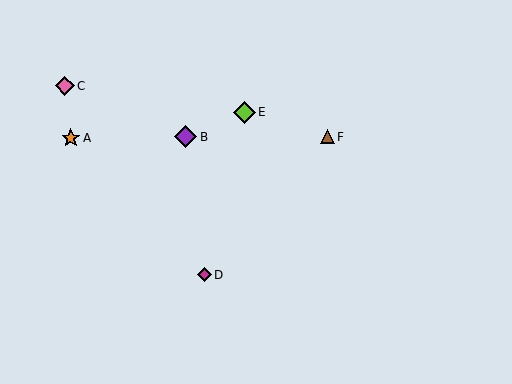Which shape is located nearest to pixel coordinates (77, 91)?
The pink diamond (labeled C) at (65, 86) is nearest to that location.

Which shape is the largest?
The lime diamond (labeled E) is the largest.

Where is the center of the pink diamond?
The center of the pink diamond is at (65, 86).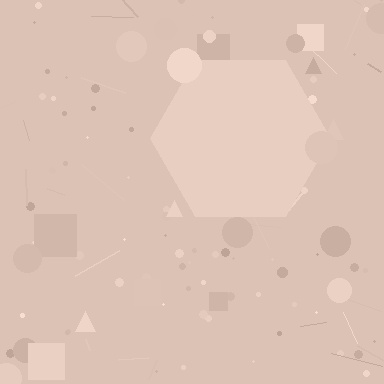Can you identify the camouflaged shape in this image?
The camouflaged shape is a hexagon.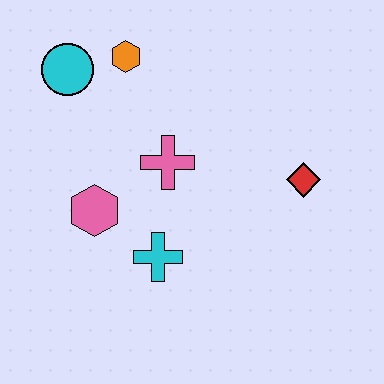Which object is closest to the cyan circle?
The orange hexagon is closest to the cyan circle.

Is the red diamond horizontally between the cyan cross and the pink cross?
No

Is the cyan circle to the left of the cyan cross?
Yes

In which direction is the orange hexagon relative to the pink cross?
The orange hexagon is above the pink cross.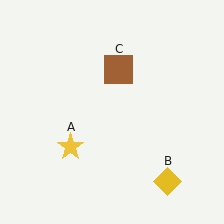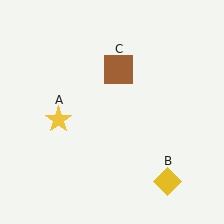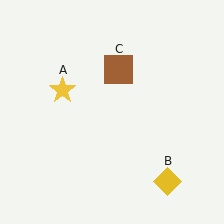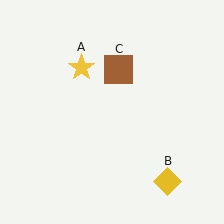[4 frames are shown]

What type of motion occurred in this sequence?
The yellow star (object A) rotated clockwise around the center of the scene.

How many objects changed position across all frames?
1 object changed position: yellow star (object A).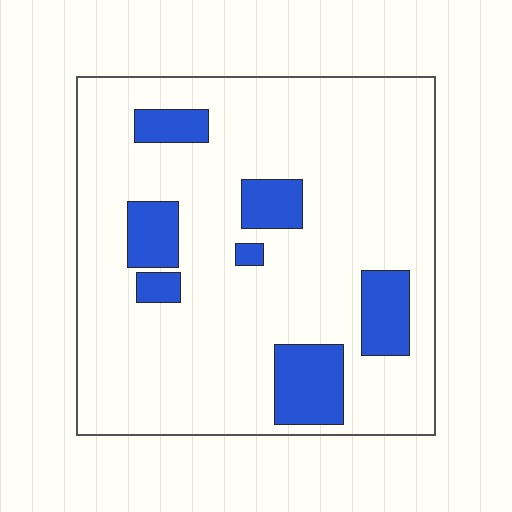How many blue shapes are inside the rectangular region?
7.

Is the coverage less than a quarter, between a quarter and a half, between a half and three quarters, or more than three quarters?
Less than a quarter.